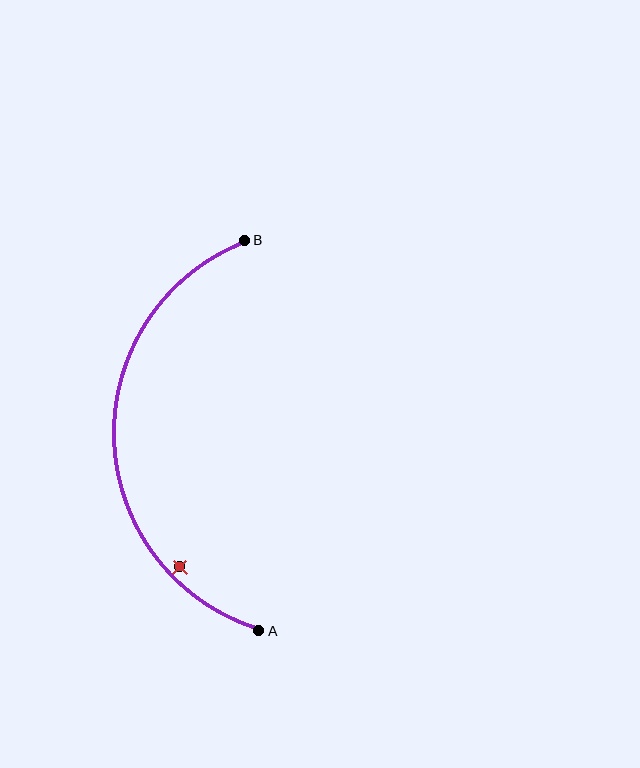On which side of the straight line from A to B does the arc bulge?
The arc bulges to the left of the straight line connecting A and B.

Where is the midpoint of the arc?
The arc midpoint is the point on the curve farthest from the straight line joining A and B. It sits to the left of that line.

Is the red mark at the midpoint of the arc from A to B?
No — the red mark does not lie on the arc at all. It sits slightly inside the curve.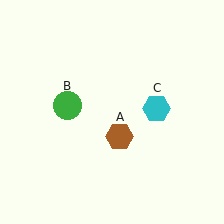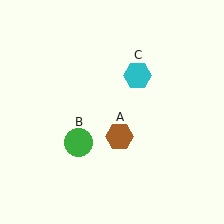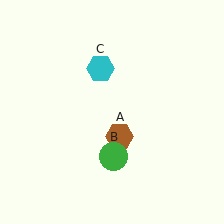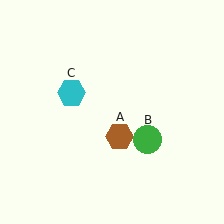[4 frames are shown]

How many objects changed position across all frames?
2 objects changed position: green circle (object B), cyan hexagon (object C).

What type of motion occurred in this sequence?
The green circle (object B), cyan hexagon (object C) rotated counterclockwise around the center of the scene.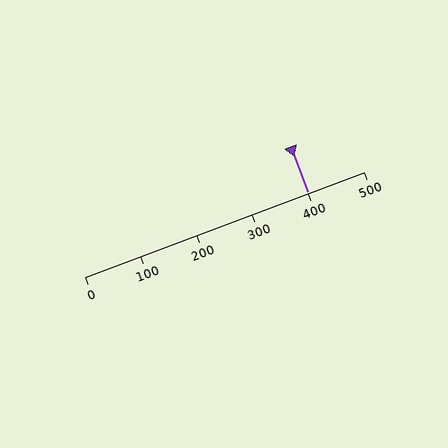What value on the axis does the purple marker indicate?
The marker indicates approximately 400.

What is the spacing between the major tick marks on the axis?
The major ticks are spaced 100 apart.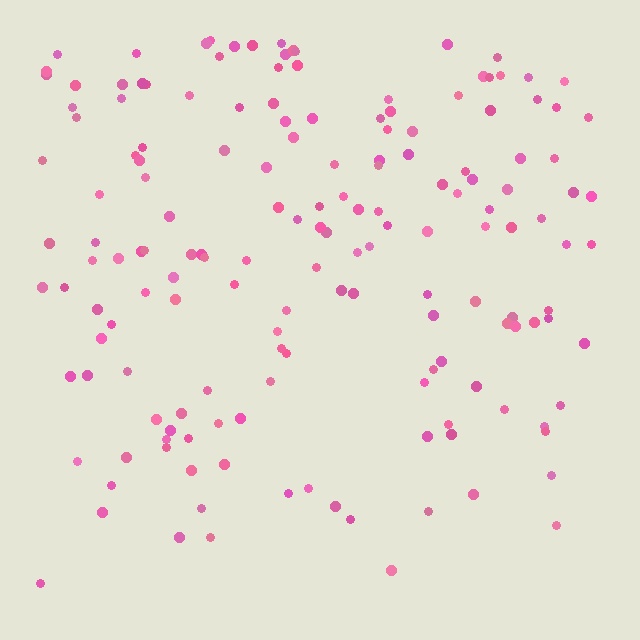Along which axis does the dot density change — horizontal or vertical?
Vertical.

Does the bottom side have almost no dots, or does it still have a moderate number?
Still a moderate number, just noticeably fewer than the top.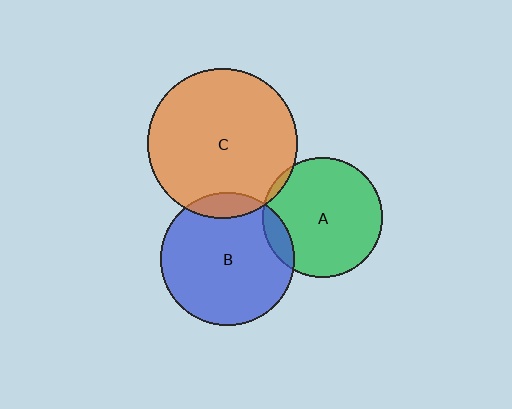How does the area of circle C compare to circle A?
Approximately 1.6 times.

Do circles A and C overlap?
Yes.